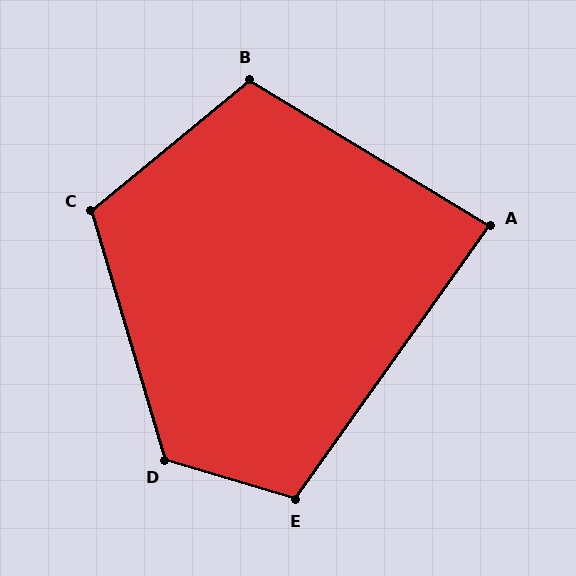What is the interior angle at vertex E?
Approximately 109 degrees (obtuse).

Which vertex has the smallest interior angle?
A, at approximately 86 degrees.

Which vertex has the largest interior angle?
D, at approximately 123 degrees.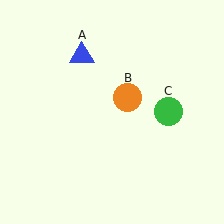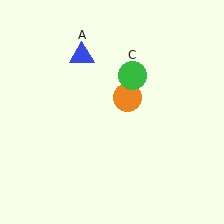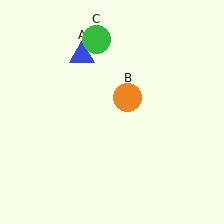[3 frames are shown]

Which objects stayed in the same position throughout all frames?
Blue triangle (object A) and orange circle (object B) remained stationary.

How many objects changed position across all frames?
1 object changed position: green circle (object C).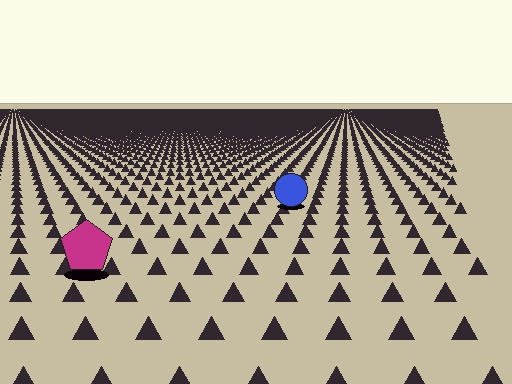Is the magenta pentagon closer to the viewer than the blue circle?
Yes. The magenta pentagon is closer — you can tell from the texture gradient: the ground texture is coarser near it.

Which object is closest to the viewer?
The magenta pentagon is closest. The texture marks near it are larger and more spread out.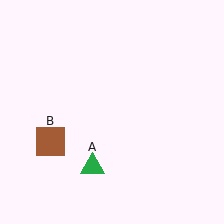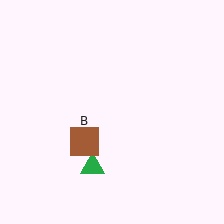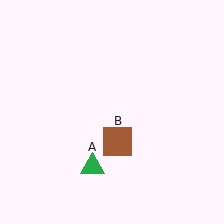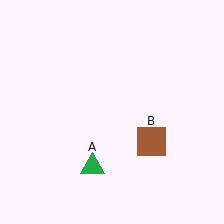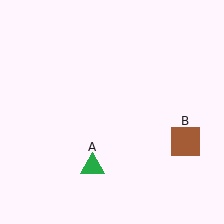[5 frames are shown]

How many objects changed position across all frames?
1 object changed position: brown square (object B).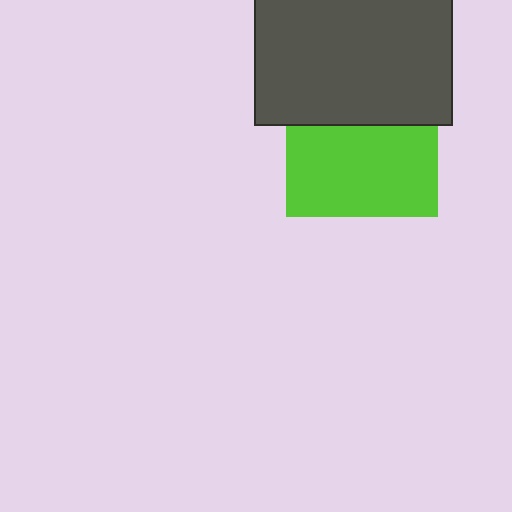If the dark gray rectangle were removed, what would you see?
You would see the complete lime square.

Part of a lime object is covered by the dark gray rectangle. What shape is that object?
It is a square.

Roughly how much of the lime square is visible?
About half of it is visible (roughly 61%).